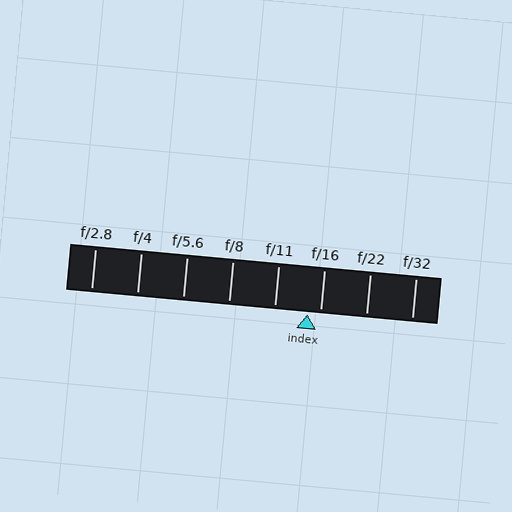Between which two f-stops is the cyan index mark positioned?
The index mark is between f/11 and f/16.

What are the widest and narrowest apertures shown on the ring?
The widest aperture shown is f/2.8 and the narrowest is f/32.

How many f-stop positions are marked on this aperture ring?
There are 8 f-stop positions marked.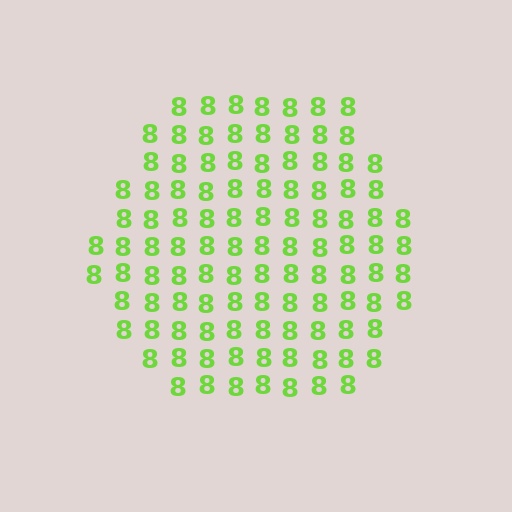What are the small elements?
The small elements are digit 8's.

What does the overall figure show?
The overall figure shows a hexagon.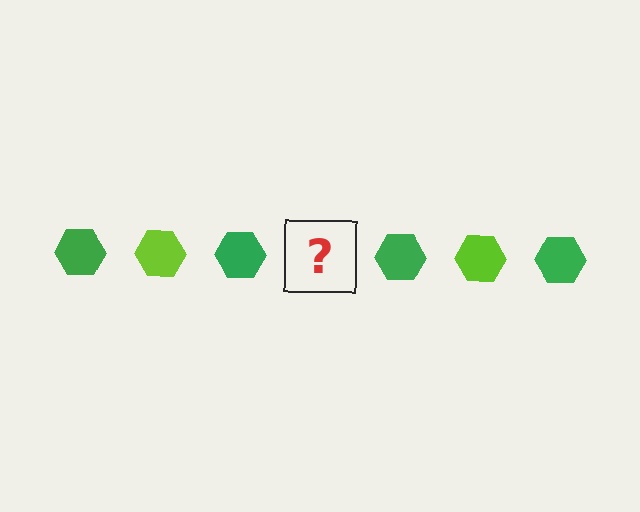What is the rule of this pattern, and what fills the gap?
The rule is that the pattern cycles through green, lime hexagons. The gap should be filled with a lime hexagon.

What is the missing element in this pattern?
The missing element is a lime hexagon.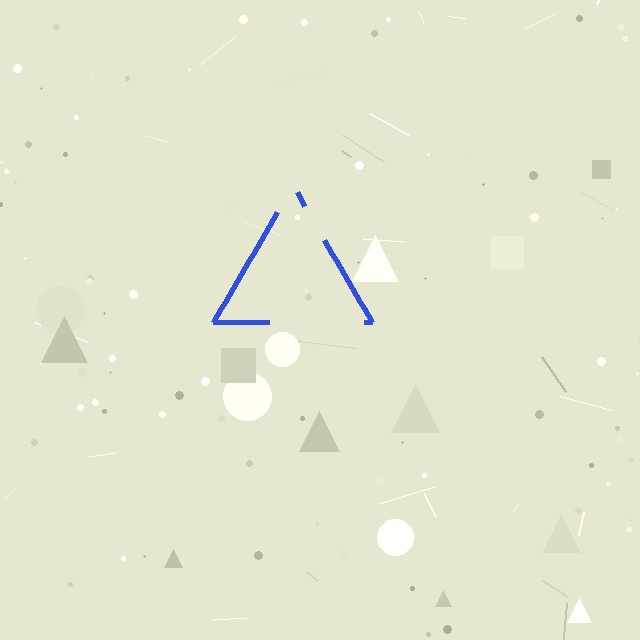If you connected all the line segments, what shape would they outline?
They would outline a triangle.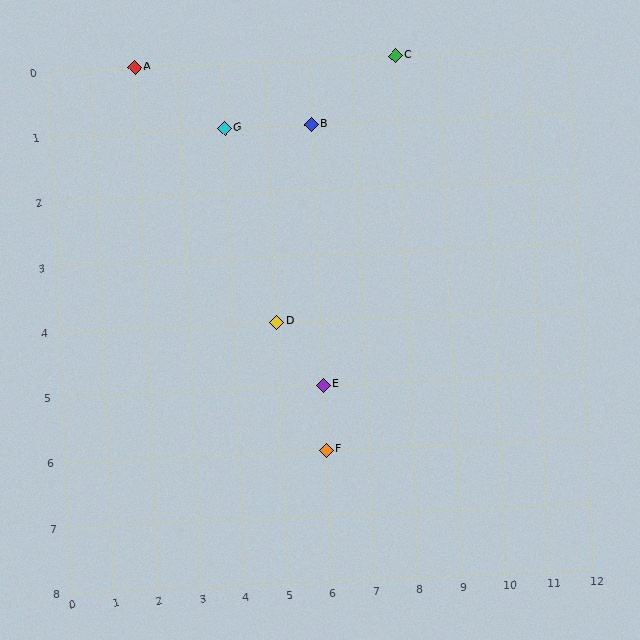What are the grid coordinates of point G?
Point G is at grid coordinates (4, 1).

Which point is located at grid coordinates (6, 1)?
Point B is at (6, 1).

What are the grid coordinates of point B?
Point B is at grid coordinates (6, 1).